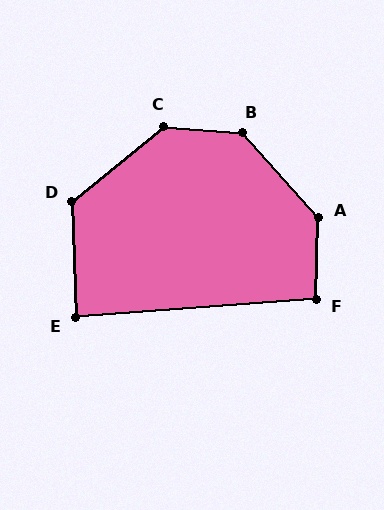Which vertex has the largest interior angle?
B, at approximately 137 degrees.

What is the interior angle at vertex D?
Approximately 127 degrees (obtuse).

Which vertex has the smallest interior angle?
E, at approximately 88 degrees.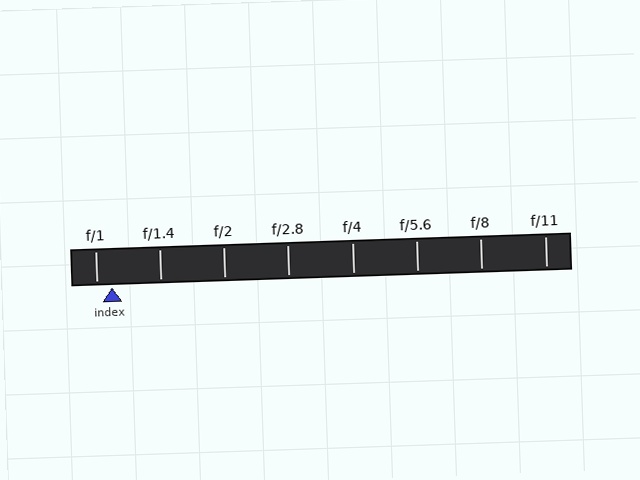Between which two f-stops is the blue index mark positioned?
The index mark is between f/1 and f/1.4.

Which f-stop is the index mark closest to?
The index mark is closest to f/1.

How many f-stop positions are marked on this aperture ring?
There are 8 f-stop positions marked.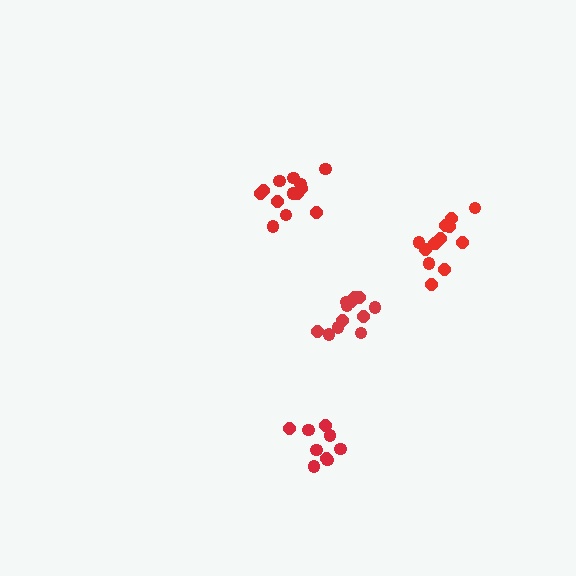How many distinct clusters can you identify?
There are 4 distinct clusters.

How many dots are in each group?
Group 1: 13 dots, Group 2: 13 dots, Group 3: 12 dots, Group 4: 9 dots (47 total).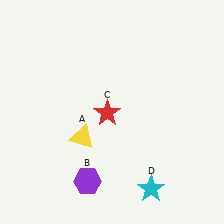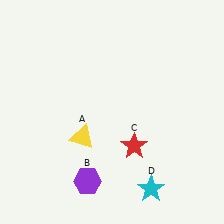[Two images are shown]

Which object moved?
The red star (C) moved down.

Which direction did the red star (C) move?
The red star (C) moved down.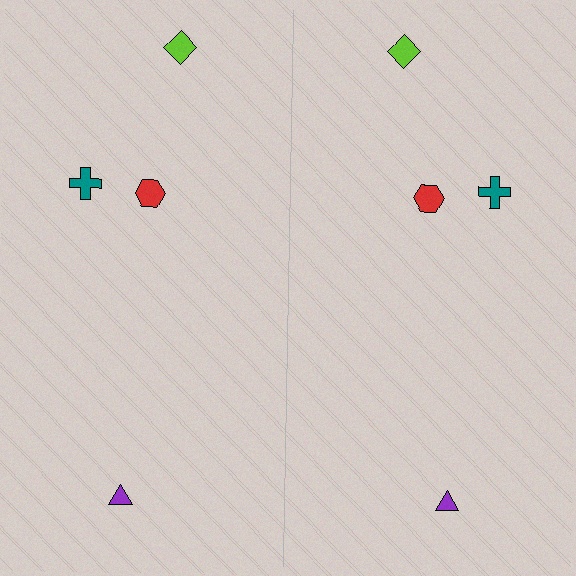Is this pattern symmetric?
Yes, this pattern has bilateral (reflection) symmetry.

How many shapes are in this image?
There are 8 shapes in this image.